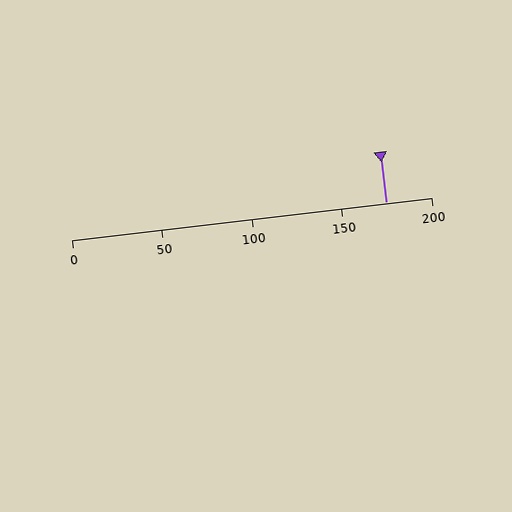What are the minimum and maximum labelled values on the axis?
The axis runs from 0 to 200.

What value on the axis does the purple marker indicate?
The marker indicates approximately 175.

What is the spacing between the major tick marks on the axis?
The major ticks are spaced 50 apart.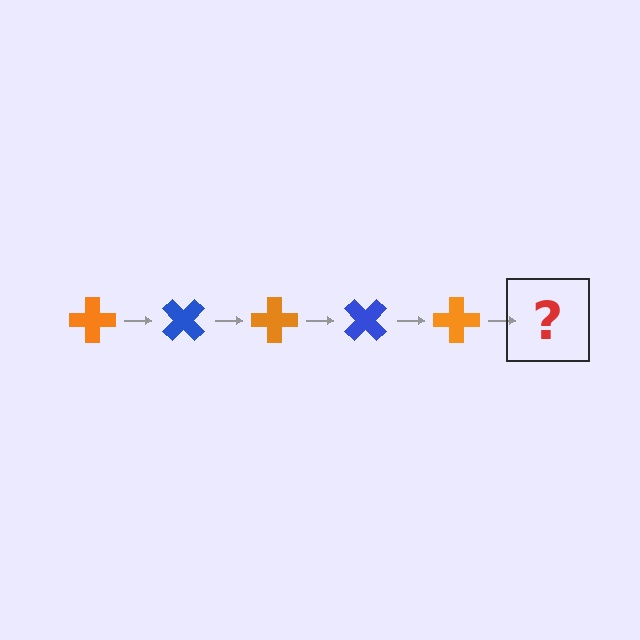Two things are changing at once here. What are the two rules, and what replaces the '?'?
The two rules are that it rotates 45 degrees each step and the color cycles through orange and blue. The '?' should be a blue cross, rotated 225 degrees from the start.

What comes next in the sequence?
The next element should be a blue cross, rotated 225 degrees from the start.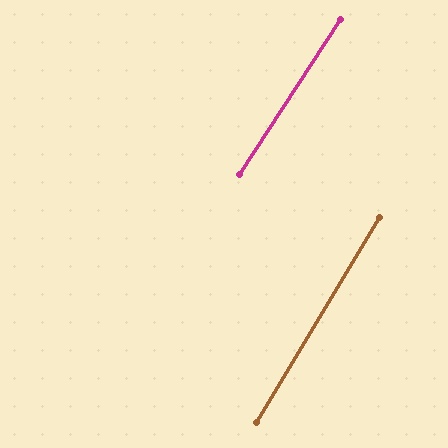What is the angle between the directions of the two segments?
Approximately 2 degrees.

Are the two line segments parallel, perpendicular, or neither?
Parallel — their directions differ by only 2.0°.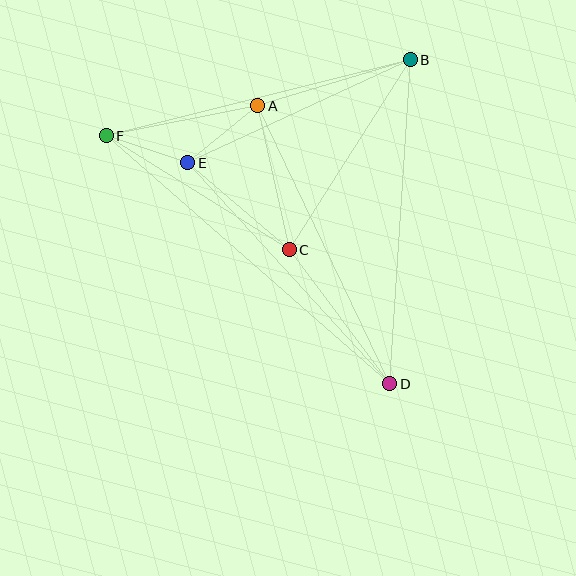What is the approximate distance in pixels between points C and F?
The distance between C and F is approximately 216 pixels.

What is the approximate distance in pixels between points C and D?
The distance between C and D is approximately 168 pixels.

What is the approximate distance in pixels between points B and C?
The distance between B and C is approximately 226 pixels.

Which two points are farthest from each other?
Points D and F are farthest from each other.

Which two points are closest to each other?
Points E and F are closest to each other.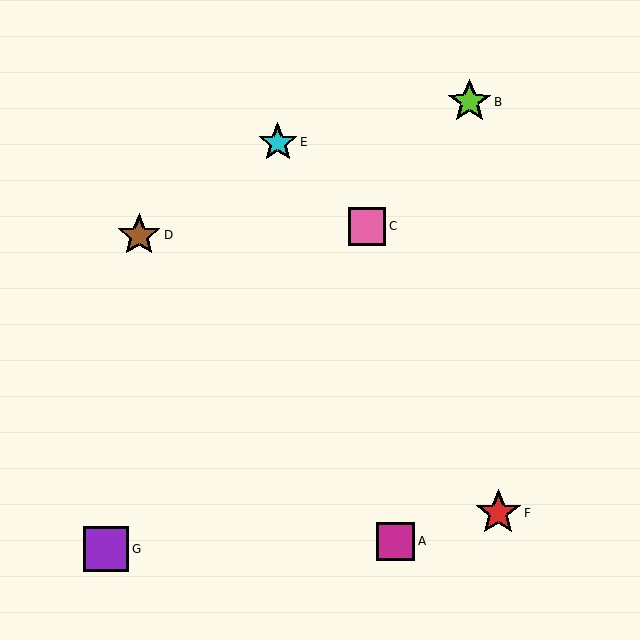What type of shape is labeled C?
Shape C is a pink square.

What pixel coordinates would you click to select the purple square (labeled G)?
Click at (106, 549) to select the purple square G.